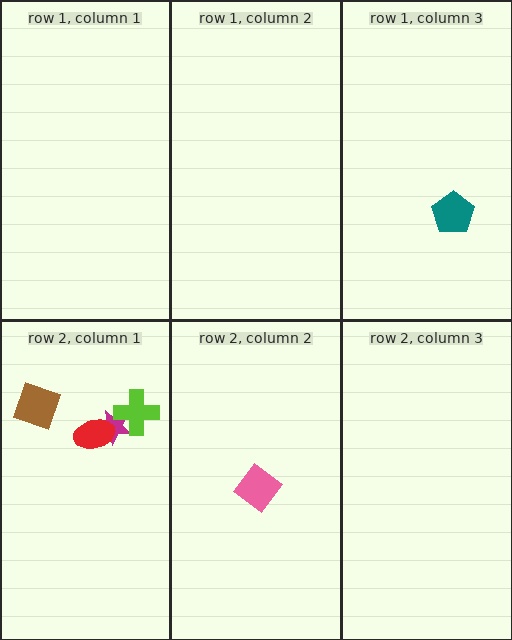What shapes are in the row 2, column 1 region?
The magenta star, the lime cross, the red ellipse, the brown square.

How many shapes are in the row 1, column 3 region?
1.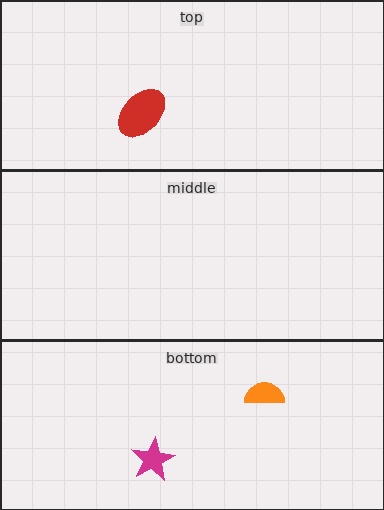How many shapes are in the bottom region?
2.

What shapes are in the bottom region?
The orange semicircle, the magenta star.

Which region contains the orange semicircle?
The bottom region.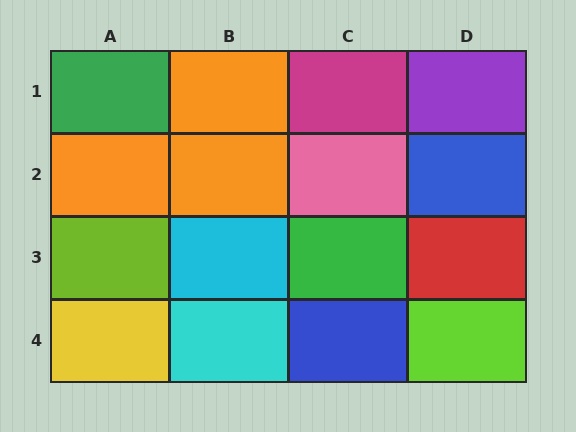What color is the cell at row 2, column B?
Orange.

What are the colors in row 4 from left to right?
Yellow, cyan, blue, lime.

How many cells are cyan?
2 cells are cyan.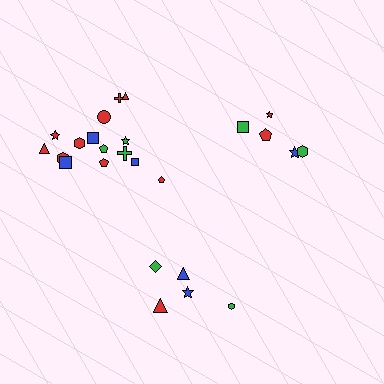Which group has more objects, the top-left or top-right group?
The top-left group.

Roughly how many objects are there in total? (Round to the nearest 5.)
Roughly 25 objects in total.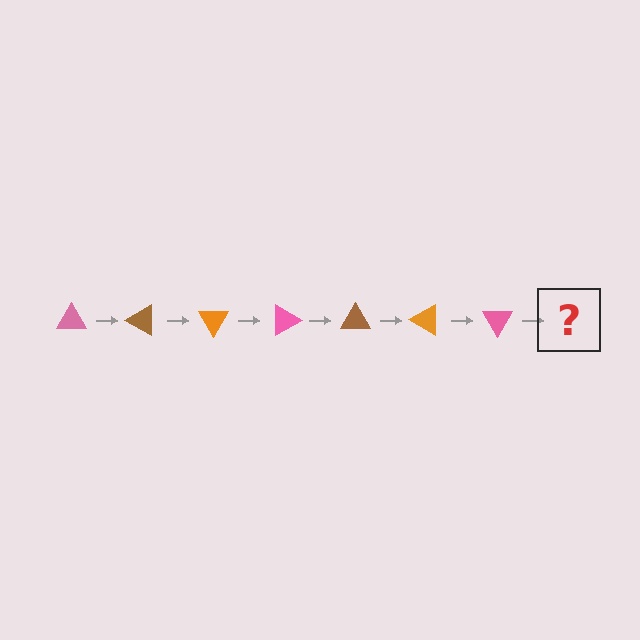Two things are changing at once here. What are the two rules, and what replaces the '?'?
The two rules are that it rotates 30 degrees each step and the color cycles through pink, brown, and orange. The '?' should be a brown triangle, rotated 210 degrees from the start.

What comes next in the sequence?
The next element should be a brown triangle, rotated 210 degrees from the start.